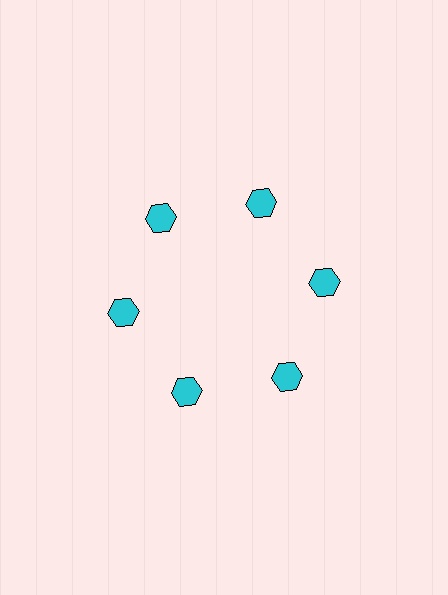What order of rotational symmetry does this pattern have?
This pattern has 6-fold rotational symmetry.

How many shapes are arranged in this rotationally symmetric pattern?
There are 6 shapes, arranged in 6 groups of 1.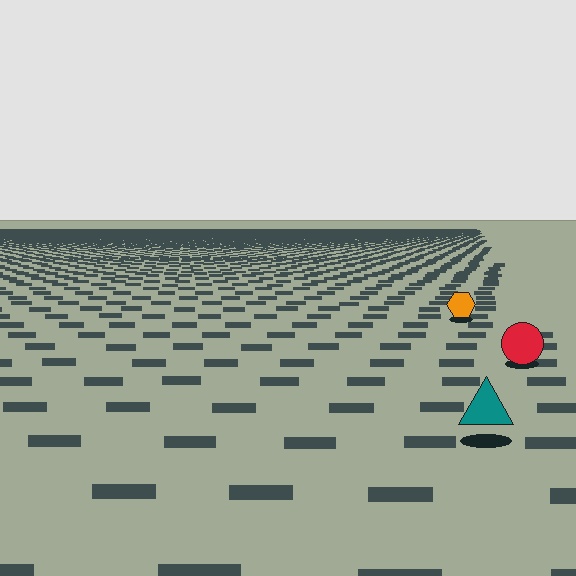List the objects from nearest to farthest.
From nearest to farthest: the teal triangle, the red circle, the orange hexagon.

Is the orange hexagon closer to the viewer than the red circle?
No. The red circle is closer — you can tell from the texture gradient: the ground texture is coarser near it.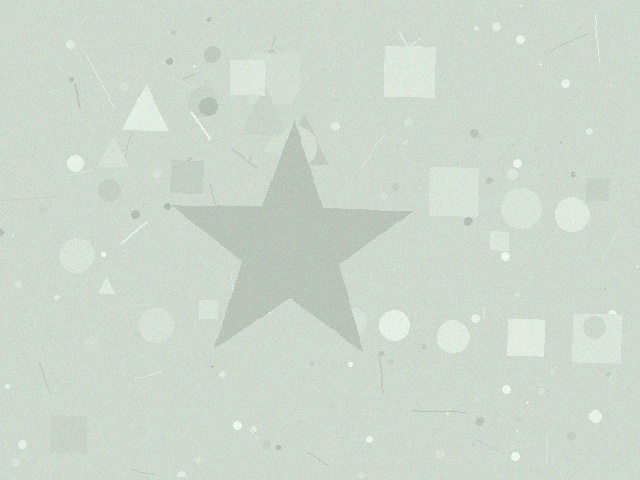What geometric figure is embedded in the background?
A star is embedded in the background.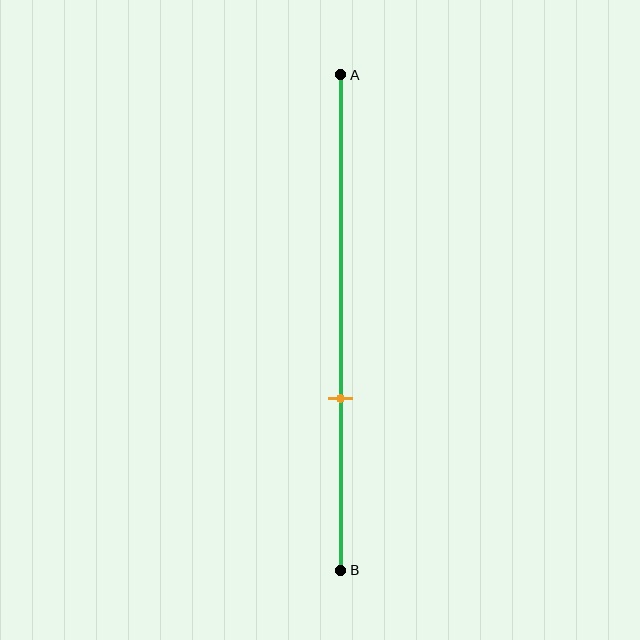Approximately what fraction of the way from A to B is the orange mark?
The orange mark is approximately 65% of the way from A to B.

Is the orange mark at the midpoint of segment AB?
No, the mark is at about 65% from A, not at the 50% midpoint.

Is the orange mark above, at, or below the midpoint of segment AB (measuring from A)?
The orange mark is below the midpoint of segment AB.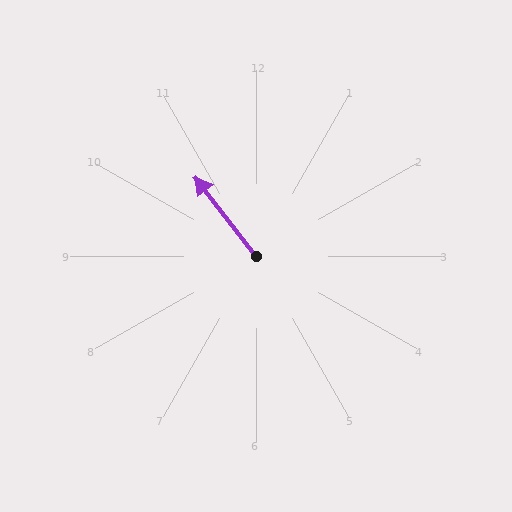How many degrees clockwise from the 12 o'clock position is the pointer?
Approximately 322 degrees.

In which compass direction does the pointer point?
Northwest.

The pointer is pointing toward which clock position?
Roughly 11 o'clock.